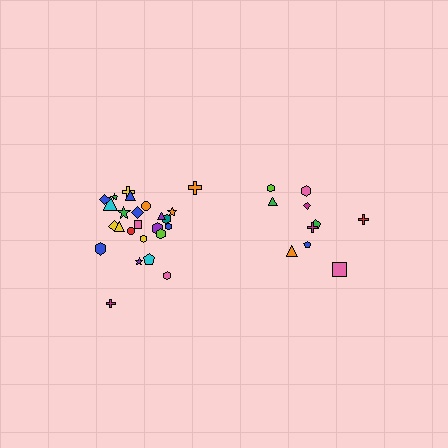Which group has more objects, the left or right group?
The left group.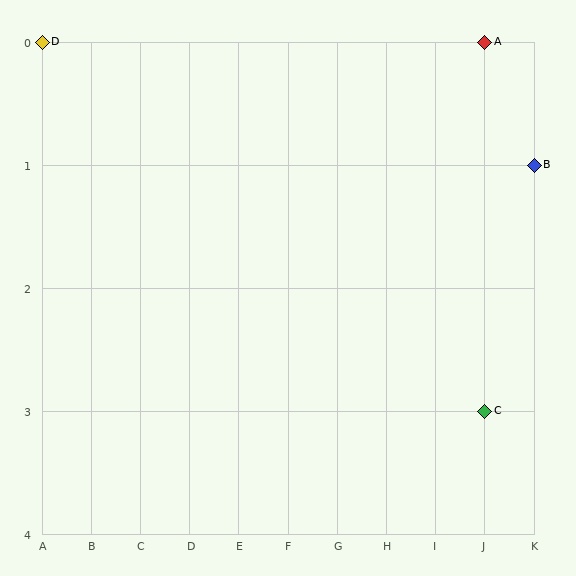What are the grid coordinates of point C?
Point C is at grid coordinates (J, 3).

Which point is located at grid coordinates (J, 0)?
Point A is at (J, 0).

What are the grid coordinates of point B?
Point B is at grid coordinates (K, 1).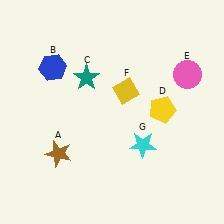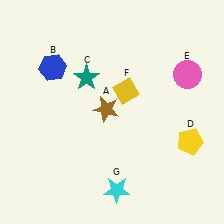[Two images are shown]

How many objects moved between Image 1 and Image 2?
3 objects moved between the two images.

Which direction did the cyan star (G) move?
The cyan star (G) moved down.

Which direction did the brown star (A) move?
The brown star (A) moved right.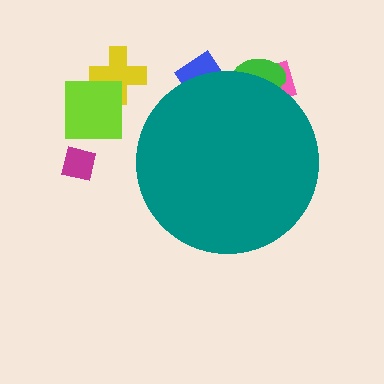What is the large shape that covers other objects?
A teal circle.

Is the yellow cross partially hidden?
No, the yellow cross is fully visible.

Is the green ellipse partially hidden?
Yes, the green ellipse is partially hidden behind the teal circle.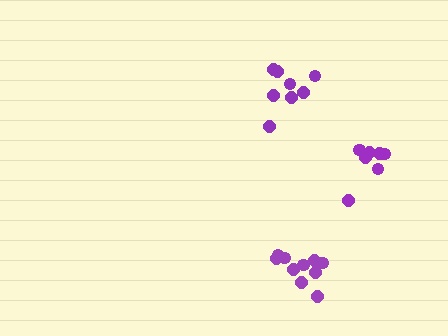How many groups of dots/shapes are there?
There are 3 groups.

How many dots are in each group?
Group 1: 10 dots, Group 2: 8 dots, Group 3: 7 dots (25 total).